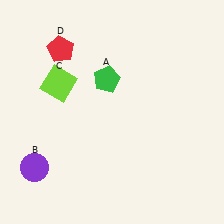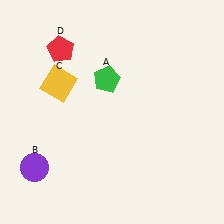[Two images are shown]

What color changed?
The square (C) changed from lime in Image 1 to yellow in Image 2.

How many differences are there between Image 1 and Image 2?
There is 1 difference between the two images.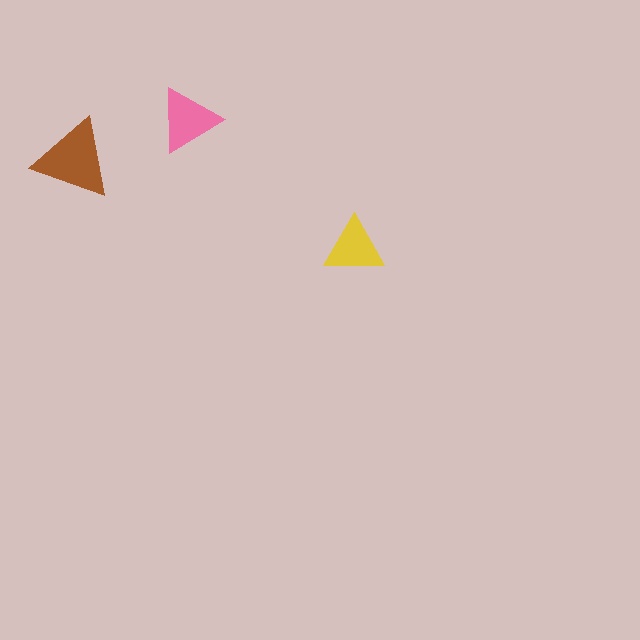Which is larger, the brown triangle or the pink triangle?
The brown one.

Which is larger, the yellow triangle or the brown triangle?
The brown one.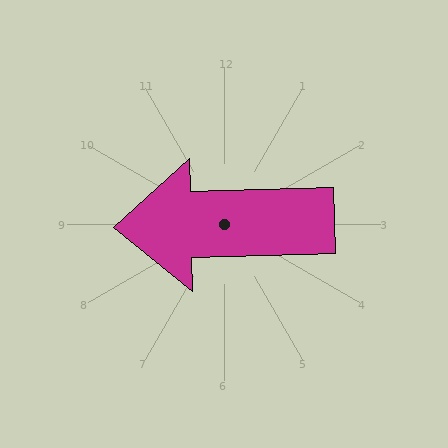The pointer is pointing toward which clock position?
Roughly 9 o'clock.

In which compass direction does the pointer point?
West.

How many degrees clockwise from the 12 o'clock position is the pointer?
Approximately 268 degrees.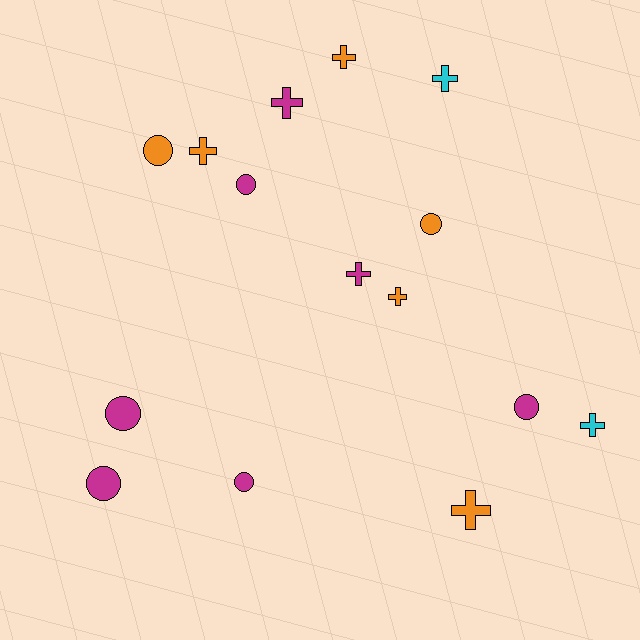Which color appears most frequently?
Magenta, with 7 objects.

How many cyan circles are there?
There are no cyan circles.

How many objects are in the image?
There are 15 objects.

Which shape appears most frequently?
Cross, with 8 objects.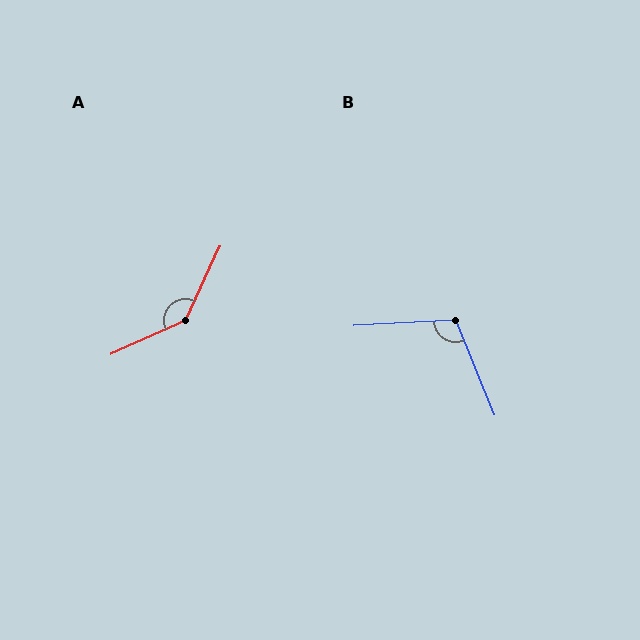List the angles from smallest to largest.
B (109°), A (139°).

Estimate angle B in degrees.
Approximately 109 degrees.